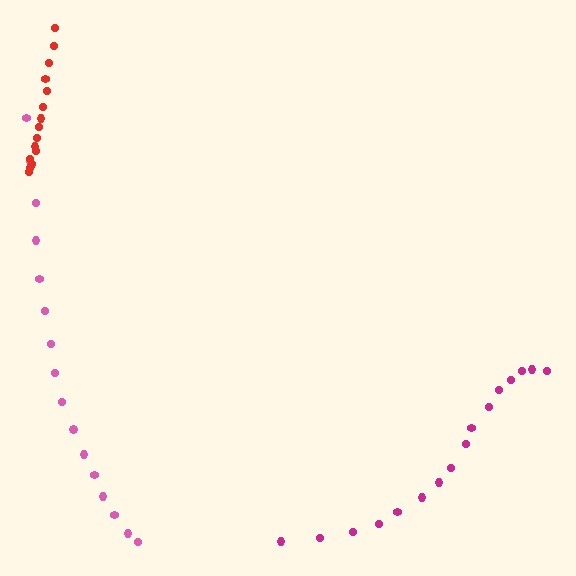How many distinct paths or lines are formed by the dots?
There are 3 distinct paths.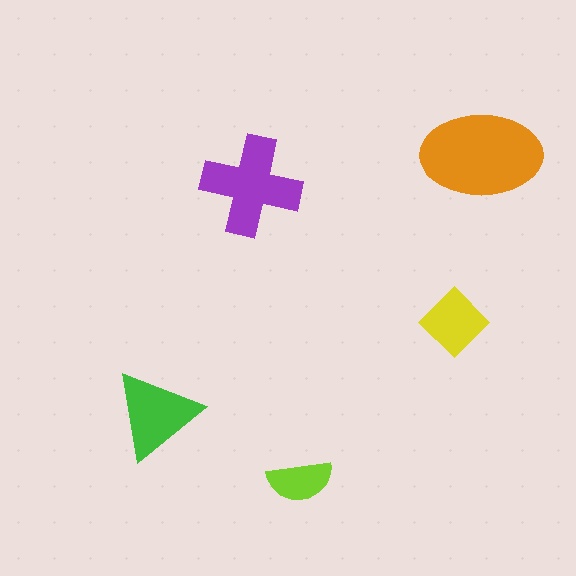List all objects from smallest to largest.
The lime semicircle, the yellow diamond, the green triangle, the purple cross, the orange ellipse.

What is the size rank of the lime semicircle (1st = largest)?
5th.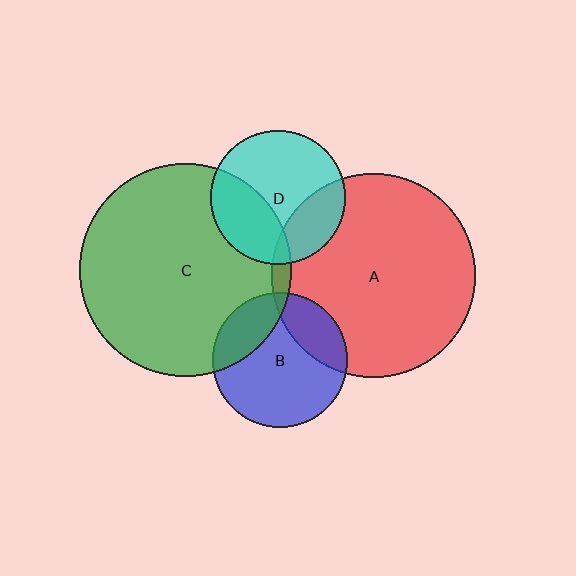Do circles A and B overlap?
Yes.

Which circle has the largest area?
Circle C (green).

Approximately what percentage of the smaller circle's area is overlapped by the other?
Approximately 25%.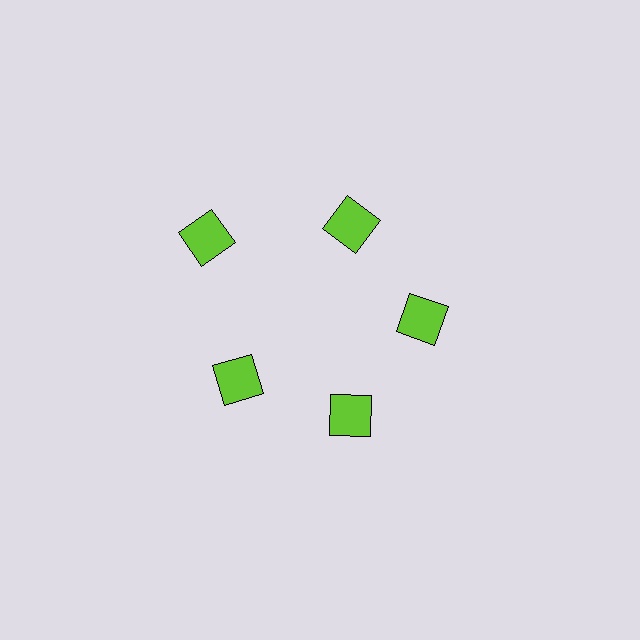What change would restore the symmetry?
The symmetry would be restored by moving it inward, back onto the ring so that all 5 squares sit at equal angles and equal distance from the center.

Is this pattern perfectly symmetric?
No. The 5 lime squares are arranged in a ring, but one element near the 10 o'clock position is pushed outward from the center, breaking the 5-fold rotational symmetry.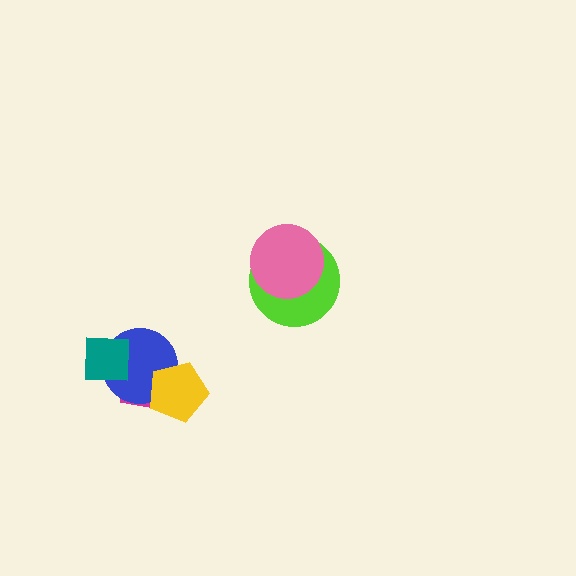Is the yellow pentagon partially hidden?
No, no other shape covers it.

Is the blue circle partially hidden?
Yes, it is partially covered by another shape.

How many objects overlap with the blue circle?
3 objects overlap with the blue circle.